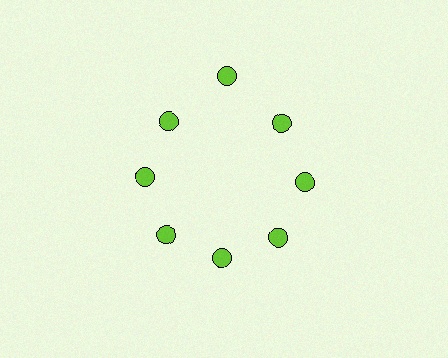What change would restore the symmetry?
The symmetry would be restored by moving it inward, back onto the ring so that all 8 circles sit at equal angles and equal distance from the center.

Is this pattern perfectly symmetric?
No. The 8 lime circles are arranged in a ring, but one element near the 12 o'clock position is pushed outward from the center, breaking the 8-fold rotational symmetry.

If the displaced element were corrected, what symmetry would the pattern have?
It would have 8-fold rotational symmetry — the pattern would map onto itself every 45 degrees.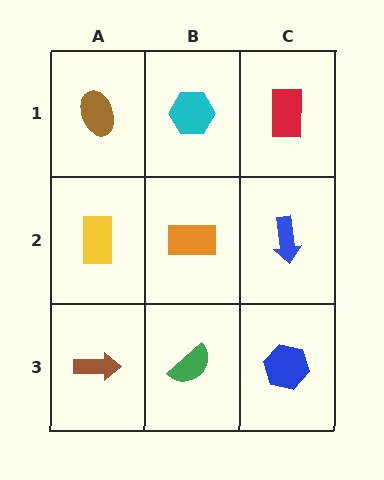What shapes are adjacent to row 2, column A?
A brown ellipse (row 1, column A), a brown arrow (row 3, column A), an orange rectangle (row 2, column B).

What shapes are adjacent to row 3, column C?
A blue arrow (row 2, column C), a green semicircle (row 3, column B).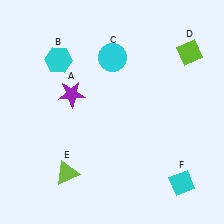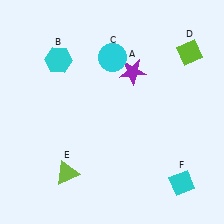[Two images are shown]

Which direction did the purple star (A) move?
The purple star (A) moved right.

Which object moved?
The purple star (A) moved right.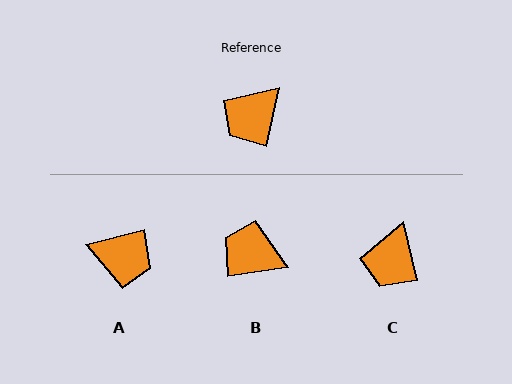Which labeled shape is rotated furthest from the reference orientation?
A, about 116 degrees away.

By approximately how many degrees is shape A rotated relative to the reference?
Approximately 116 degrees counter-clockwise.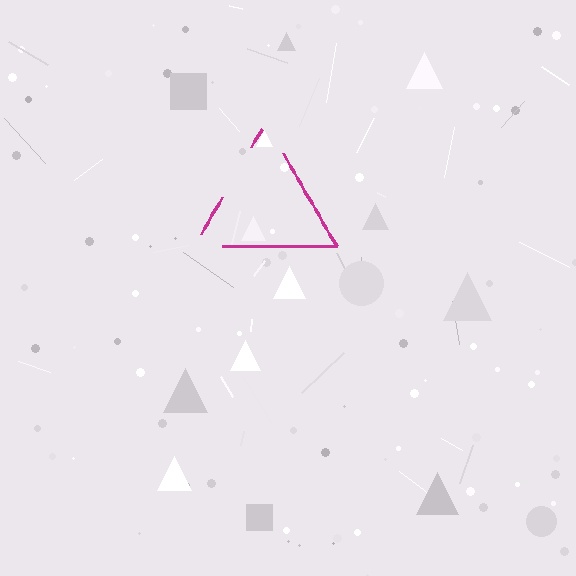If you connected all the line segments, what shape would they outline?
They would outline a triangle.